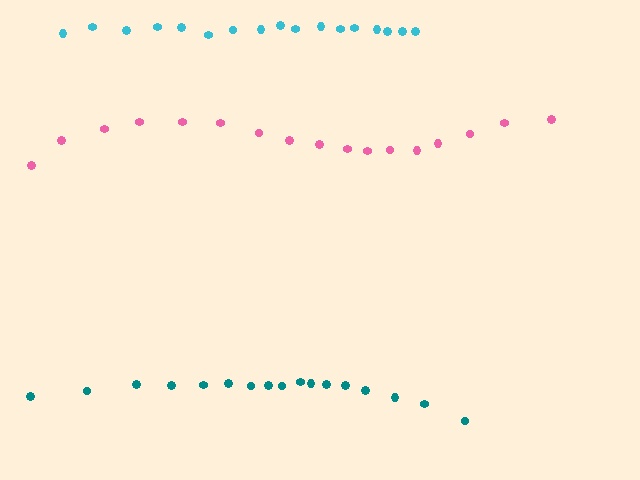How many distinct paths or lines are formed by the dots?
There are 3 distinct paths.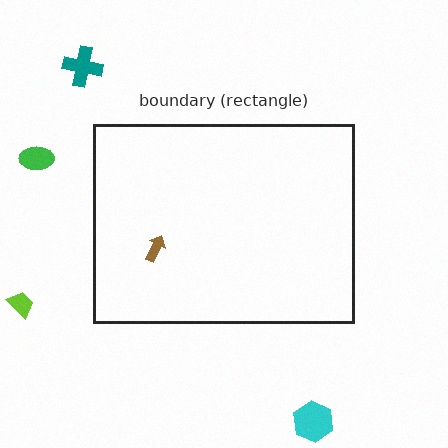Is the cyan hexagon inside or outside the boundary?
Outside.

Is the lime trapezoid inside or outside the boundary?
Outside.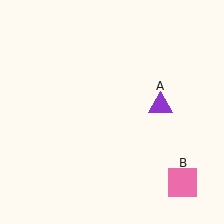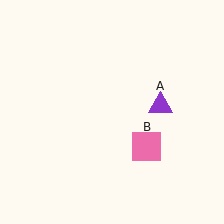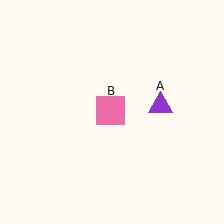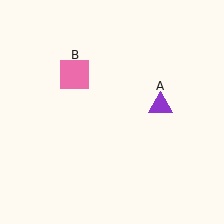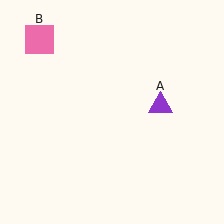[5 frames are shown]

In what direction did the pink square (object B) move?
The pink square (object B) moved up and to the left.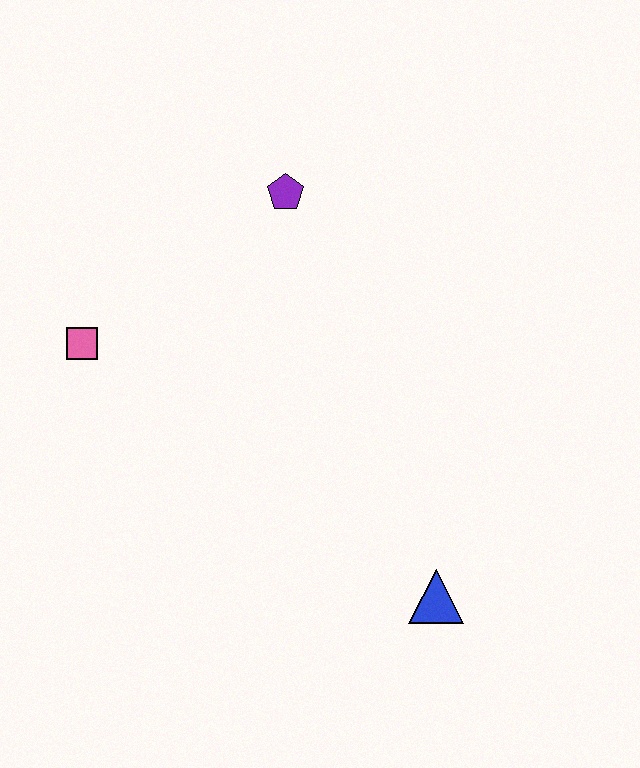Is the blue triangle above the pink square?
No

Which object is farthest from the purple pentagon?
The blue triangle is farthest from the purple pentagon.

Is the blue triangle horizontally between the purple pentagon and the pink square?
No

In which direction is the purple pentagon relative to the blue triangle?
The purple pentagon is above the blue triangle.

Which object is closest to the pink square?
The purple pentagon is closest to the pink square.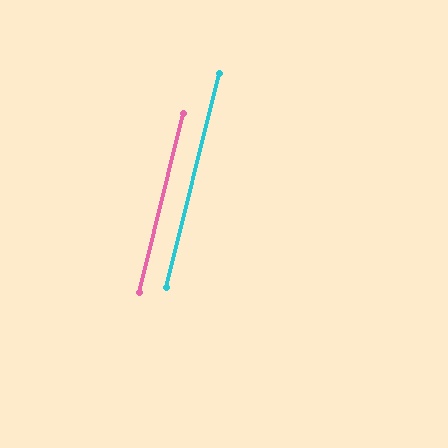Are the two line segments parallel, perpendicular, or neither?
Parallel — their directions differ by only 0.2°.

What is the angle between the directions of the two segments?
Approximately 0 degrees.